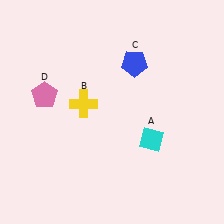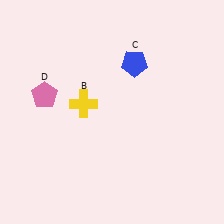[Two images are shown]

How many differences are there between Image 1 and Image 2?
There is 1 difference between the two images.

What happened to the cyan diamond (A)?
The cyan diamond (A) was removed in Image 2. It was in the bottom-right area of Image 1.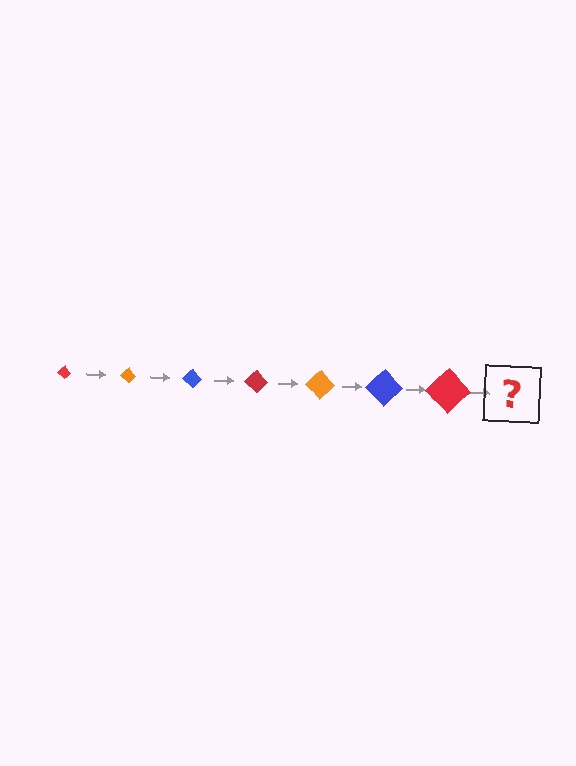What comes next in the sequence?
The next element should be an orange diamond, larger than the previous one.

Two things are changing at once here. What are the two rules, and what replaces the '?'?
The two rules are that the diamond grows larger each step and the color cycles through red, orange, and blue. The '?' should be an orange diamond, larger than the previous one.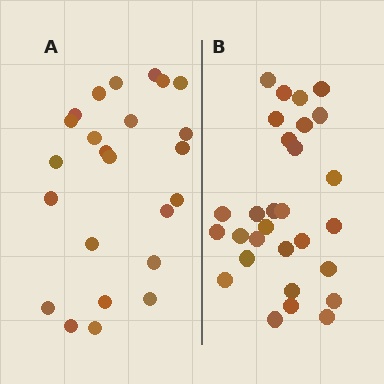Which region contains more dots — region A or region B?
Region B (the right region) has more dots.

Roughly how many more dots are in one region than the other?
Region B has about 5 more dots than region A.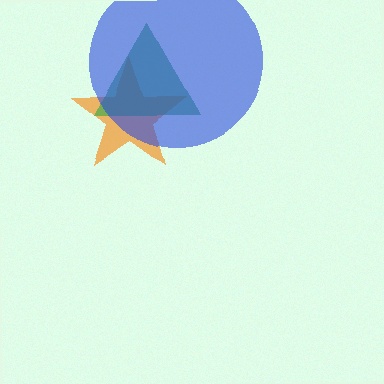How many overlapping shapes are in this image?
There are 3 overlapping shapes in the image.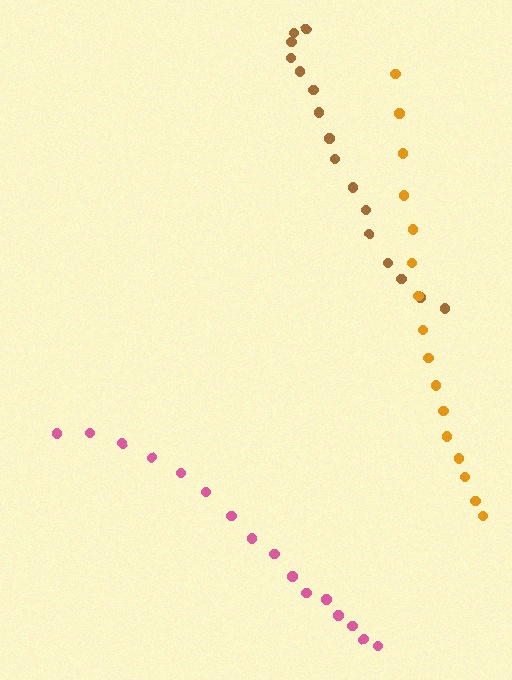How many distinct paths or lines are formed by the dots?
There are 3 distinct paths.